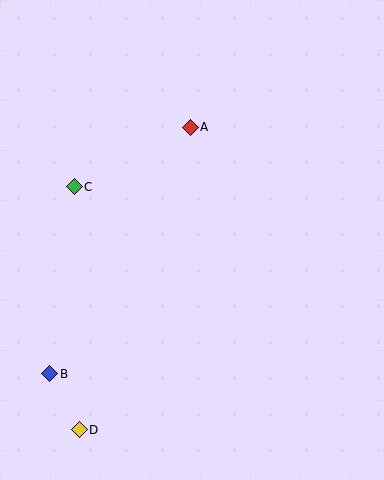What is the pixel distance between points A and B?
The distance between A and B is 284 pixels.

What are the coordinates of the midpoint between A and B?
The midpoint between A and B is at (120, 251).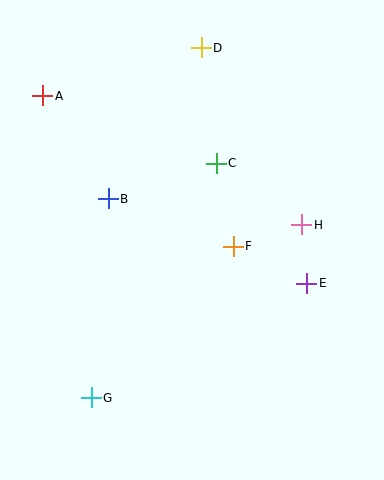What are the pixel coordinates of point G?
Point G is at (91, 398).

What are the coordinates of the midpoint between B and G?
The midpoint between B and G is at (100, 298).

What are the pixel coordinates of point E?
Point E is at (307, 283).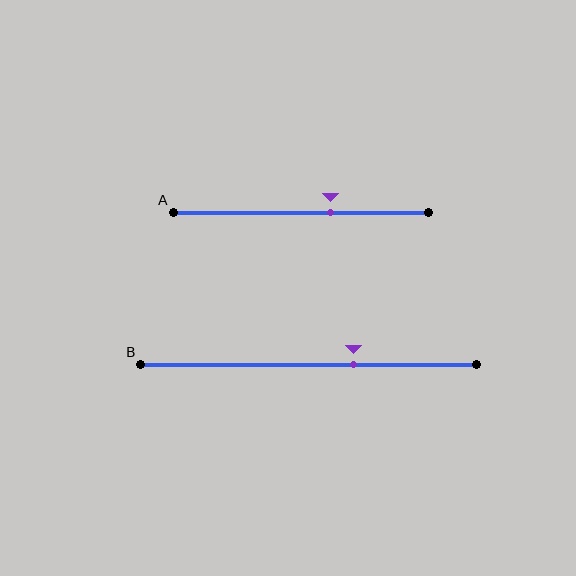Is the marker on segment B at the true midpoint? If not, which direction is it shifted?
No, the marker on segment B is shifted to the right by about 14% of the segment length.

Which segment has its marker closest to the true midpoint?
Segment A has its marker closest to the true midpoint.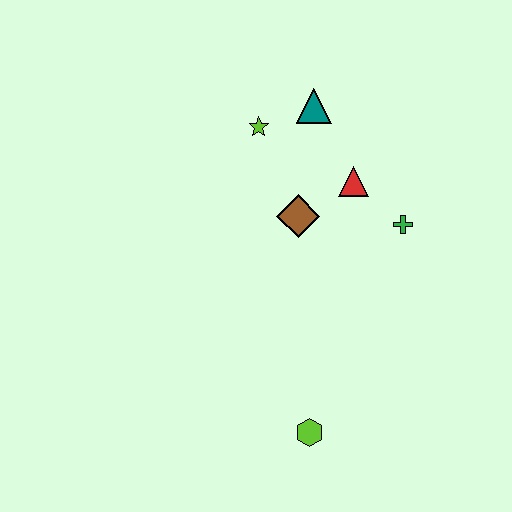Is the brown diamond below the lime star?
Yes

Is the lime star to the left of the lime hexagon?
Yes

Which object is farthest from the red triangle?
The lime hexagon is farthest from the red triangle.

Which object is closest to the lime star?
The teal triangle is closest to the lime star.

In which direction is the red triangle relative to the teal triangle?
The red triangle is below the teal triangle.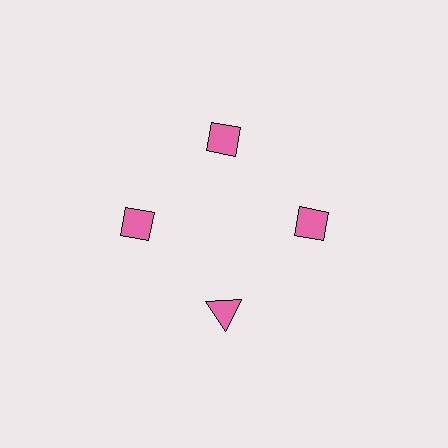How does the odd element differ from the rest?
It has a different shape: triangle instead of diamond.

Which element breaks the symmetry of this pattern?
The pink triangle at roughly the 6 o'clock position breaks the symmetry. All other shapes are pink diamonds.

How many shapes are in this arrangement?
There are 4 shapes arranged in a ring pattern.